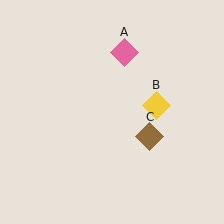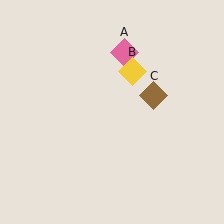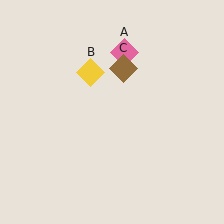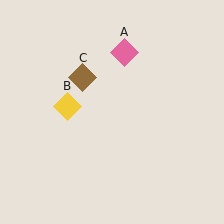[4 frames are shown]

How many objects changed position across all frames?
2 objects changed position: yellow diamond (object B), brown diamond (object C).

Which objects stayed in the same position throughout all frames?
Pink diamond (object A) remained stationary.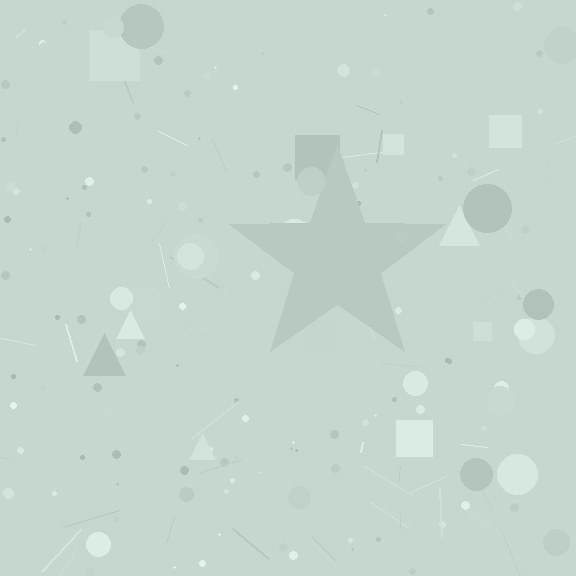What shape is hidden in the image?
A star is hidden in the image.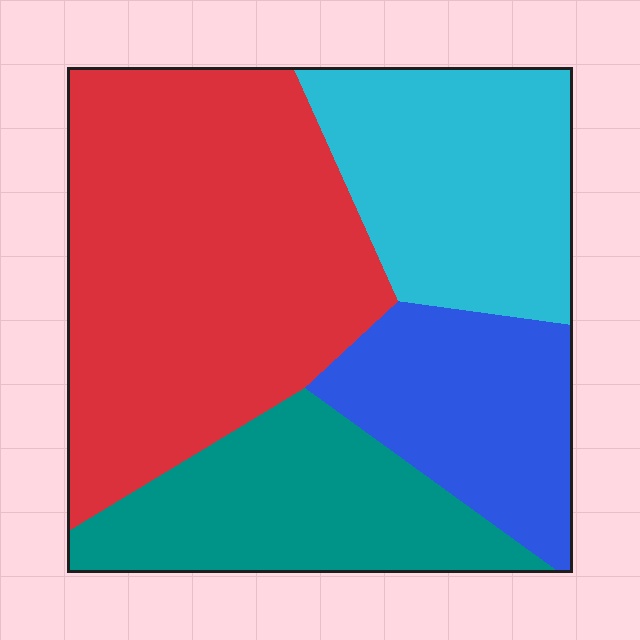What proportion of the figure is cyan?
Cyan takes up about one fifth (1/5) of the figure.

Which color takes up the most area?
Red, at roughly 40%.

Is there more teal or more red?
Red.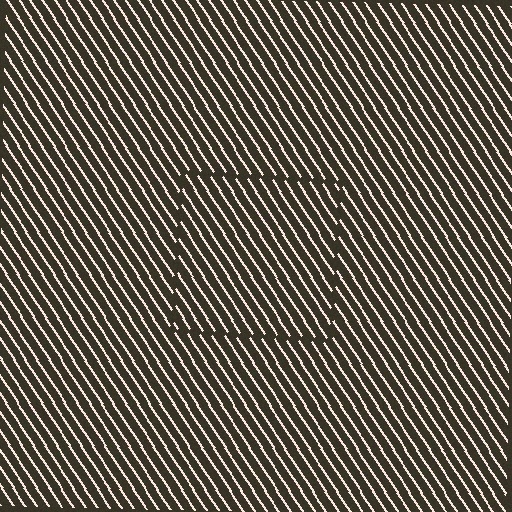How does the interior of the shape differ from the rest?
The interior of the shape contains the same grating, shifted by half a period — the contour is defined by the phase discontinuity where line-ends from the inner and outer gratings abut.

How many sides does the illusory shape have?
4 sides — the line-ends trace a square.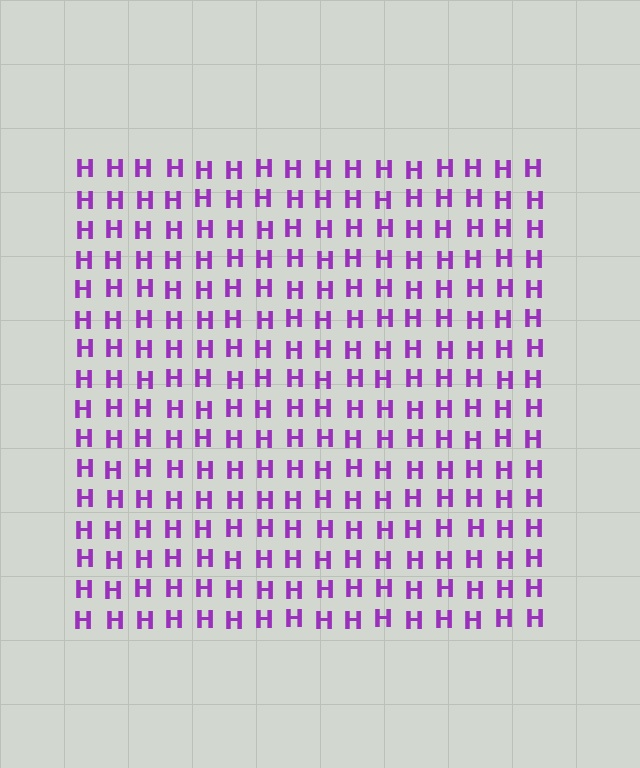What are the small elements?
The small elements are letter H's.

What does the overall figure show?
The overall figure shows a square.